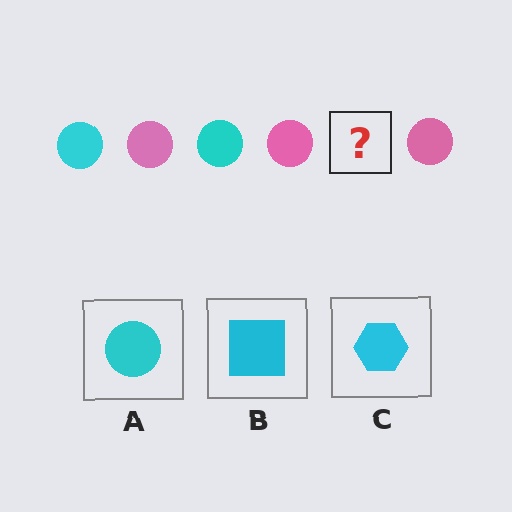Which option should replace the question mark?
Option A.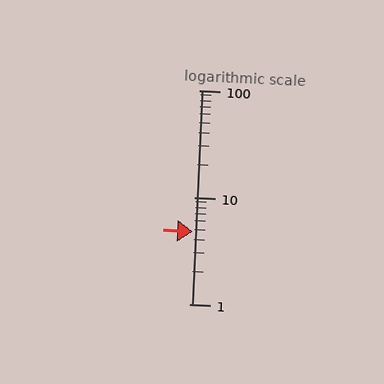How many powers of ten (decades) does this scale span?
The scale spans 2 decades, from 1 to 100.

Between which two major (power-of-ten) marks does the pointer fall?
The pointer is between 1 and 10.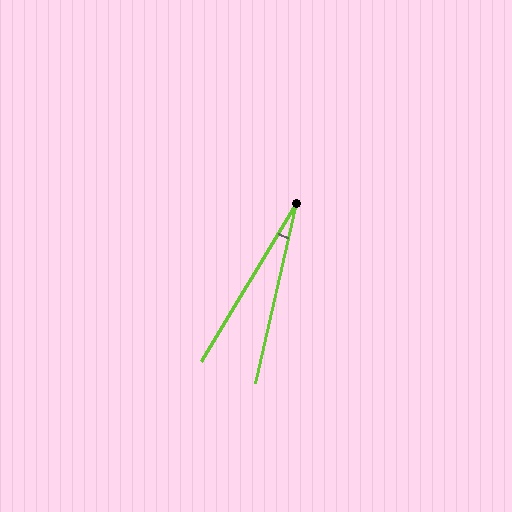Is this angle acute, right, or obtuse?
It is acute.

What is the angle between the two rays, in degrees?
Approximately 18 degrees.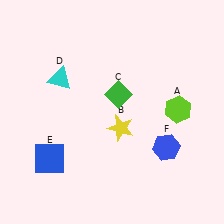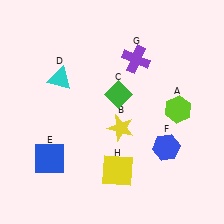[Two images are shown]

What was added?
A purple cross (G), a yellow square (H) were added in Image 2.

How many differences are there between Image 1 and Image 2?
There are 2 differences between the two images.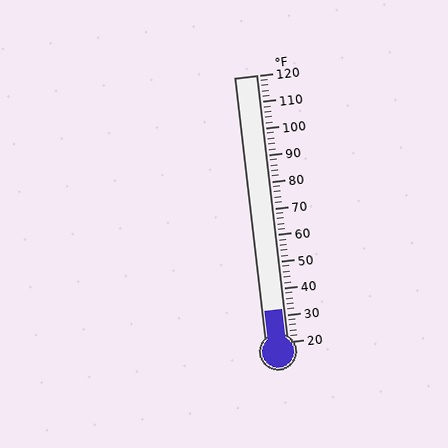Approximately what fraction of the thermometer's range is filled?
The thermometer is filled to approximately 10% of its range.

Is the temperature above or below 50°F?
The temperature is below 50°F.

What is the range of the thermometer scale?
The thermometer scale ranges from 20°F to 120°F.